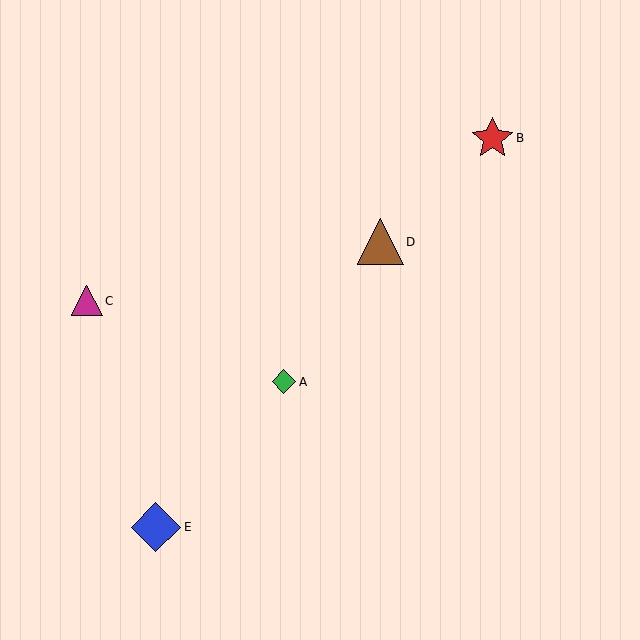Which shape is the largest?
The blue diamond (labeled E) is the largest.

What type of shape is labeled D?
Shape D is a brown triangle.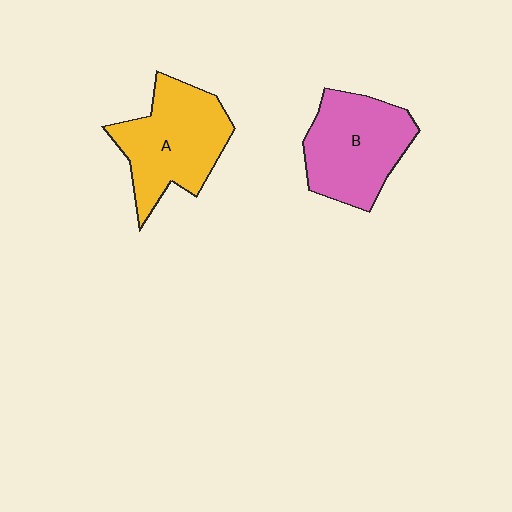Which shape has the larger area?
Shape A (yellow).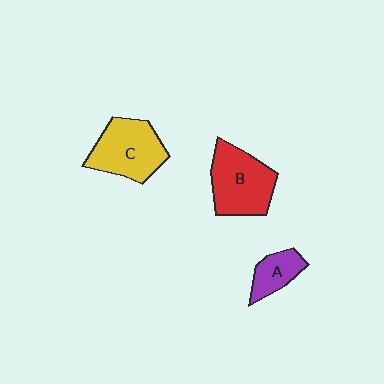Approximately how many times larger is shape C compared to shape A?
Approximately 2.0 times.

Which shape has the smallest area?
Shape A (purple).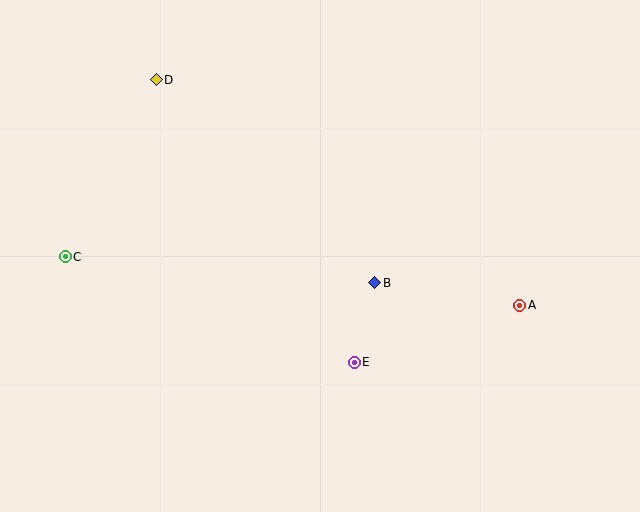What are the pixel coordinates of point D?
Point D is at (156, 80).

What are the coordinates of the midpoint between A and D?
The midpoint between A and D is at (338, 193).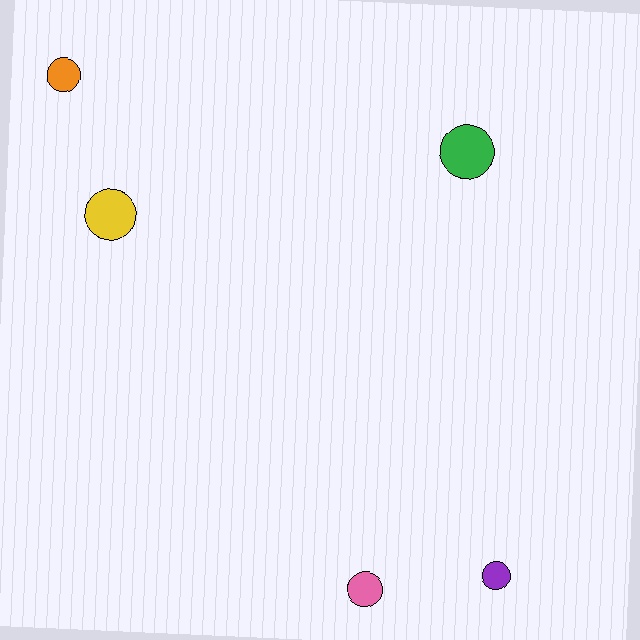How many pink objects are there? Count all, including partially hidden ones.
There is 1 pink object.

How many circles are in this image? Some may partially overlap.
There are 5 circles.